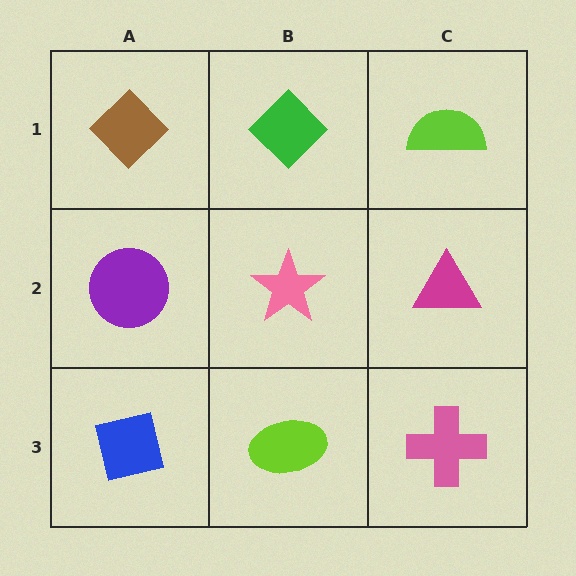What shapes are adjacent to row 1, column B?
A pink star (row 2, column B), a brown diamond (row 1, column A), a lime semicircle (row 1, column C).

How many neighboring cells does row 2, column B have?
4.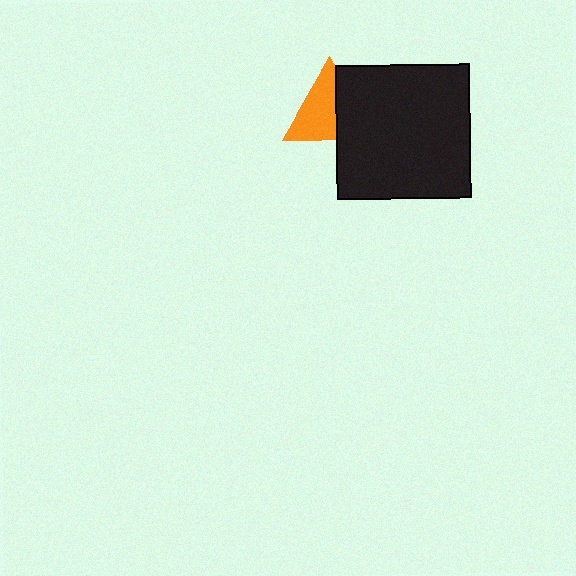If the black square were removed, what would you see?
You would see the complete orange triangle.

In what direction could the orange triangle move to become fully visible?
The orange triangle could move left. That would shift it out from behind the black square entirely.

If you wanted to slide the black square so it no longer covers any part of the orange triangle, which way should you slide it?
Slide it right — that is the most direct way to separate the two shapes.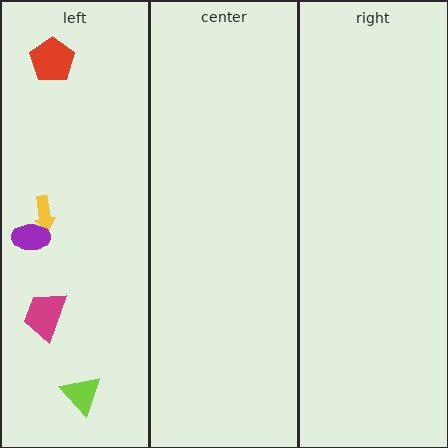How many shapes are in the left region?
5.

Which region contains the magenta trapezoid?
The left region.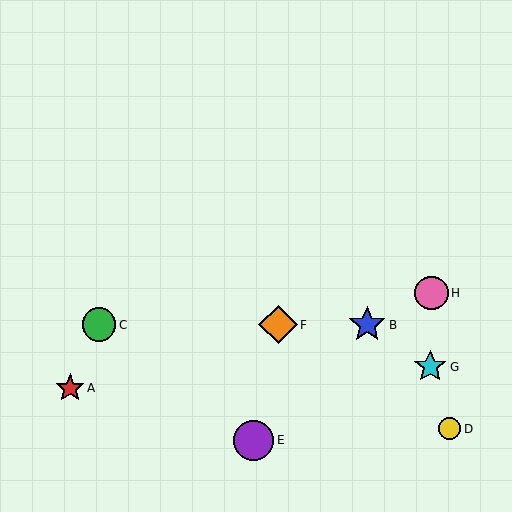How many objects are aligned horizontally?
3 objects (B, C, F) are aligned horizontally.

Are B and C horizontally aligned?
Yes, both are at y≈325.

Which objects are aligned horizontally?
Objects B, C, F are aligned horizontally.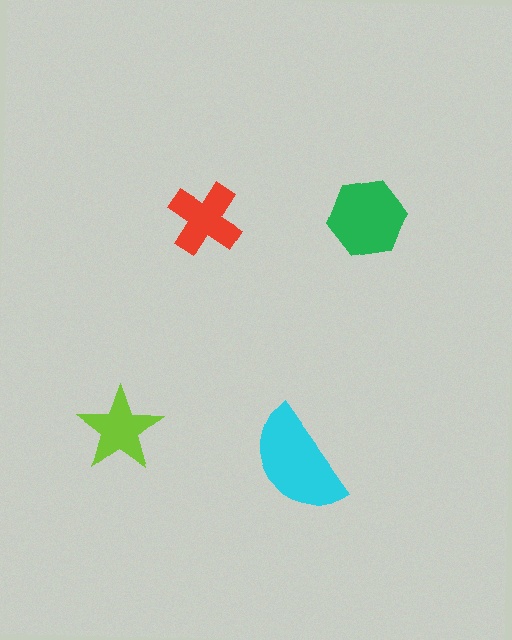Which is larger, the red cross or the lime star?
The red cross.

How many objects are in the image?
There are 4 objects in the image.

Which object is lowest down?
The cyan semicircle is bottommost.